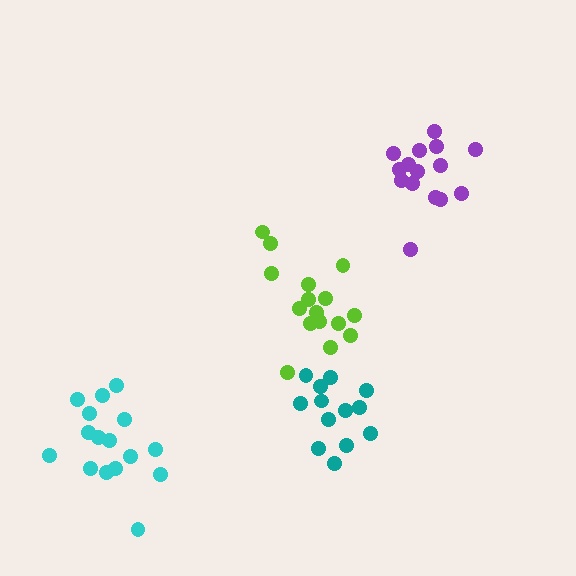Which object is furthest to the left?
The cyan cluster is leftmost.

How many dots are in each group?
Group 1: 13 dots, Group 2: 15 dots, Group 3: 16 dots, Group 4: 16 dots (60 total).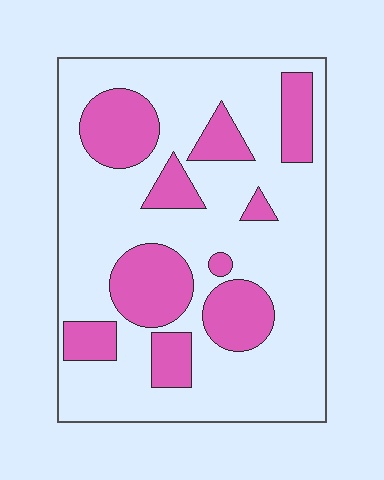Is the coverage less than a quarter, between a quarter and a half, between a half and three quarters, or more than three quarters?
Between a quarter and a half.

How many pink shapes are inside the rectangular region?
10.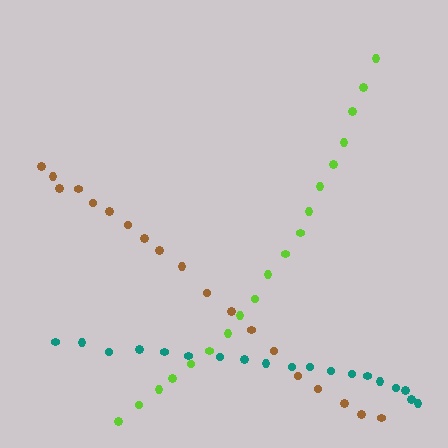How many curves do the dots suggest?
There are 3 distinct paths.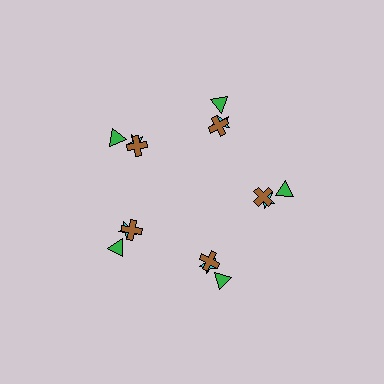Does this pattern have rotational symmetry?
Yes, this pattern has 5-fold rotational symmetry. It looks the same after rotating 72 degrees around the center.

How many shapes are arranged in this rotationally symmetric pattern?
There are 15 shapes, arranged in 5 groups of 3.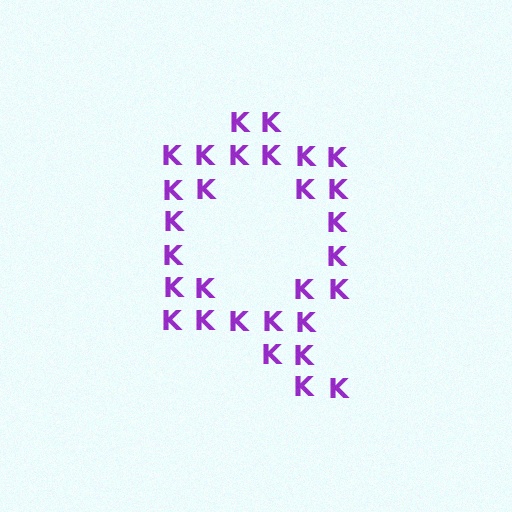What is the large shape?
The large shape is the letter Q.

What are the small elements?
The small elements are letter K's.